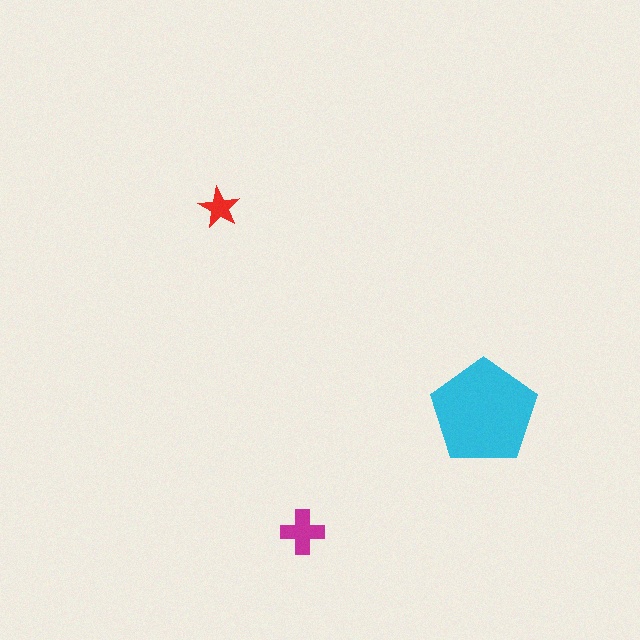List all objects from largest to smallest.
The cyan pentagon, the magenta cross, the red star.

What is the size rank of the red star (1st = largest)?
3rd.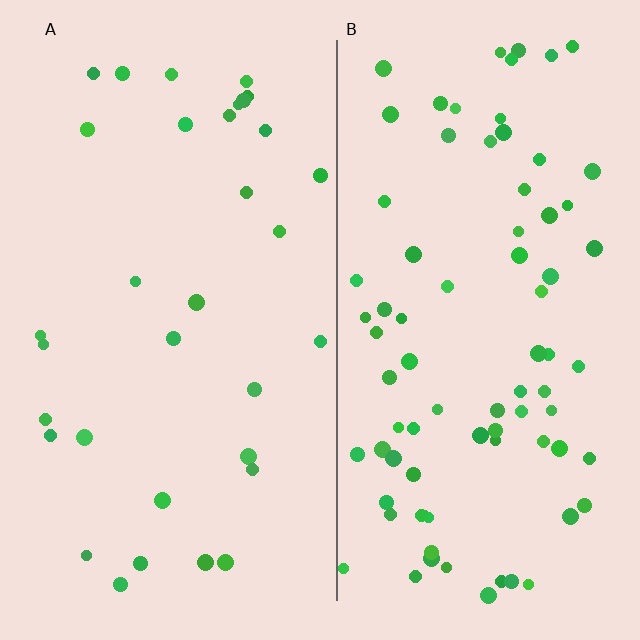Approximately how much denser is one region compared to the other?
Approximately 2.5× — region B over region A.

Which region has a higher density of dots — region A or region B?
B (the right).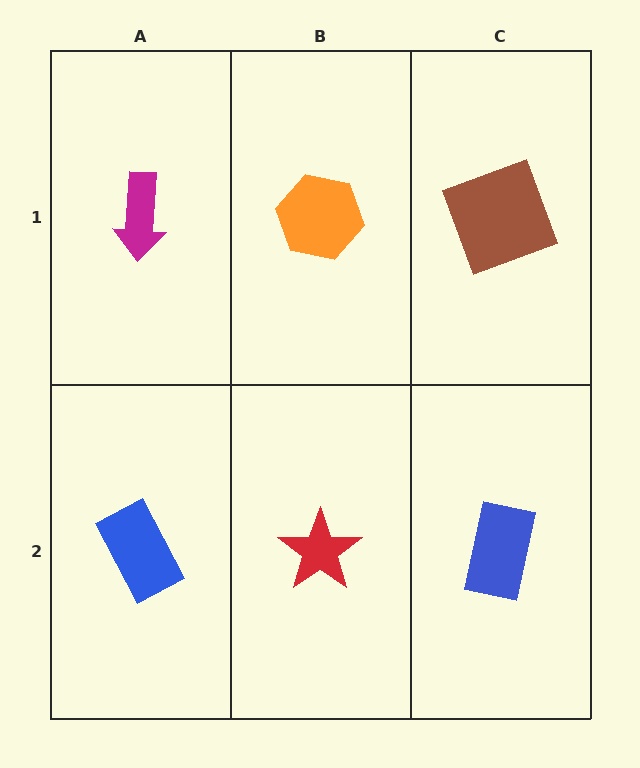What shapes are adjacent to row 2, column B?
An orange hexagon (row 1, column B), a blue rectangle (row 2, column A), a blue rectangle (row 2, column C).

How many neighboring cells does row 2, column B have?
3.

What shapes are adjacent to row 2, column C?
A brown square (row 1, column C), a red star (row 2, column B).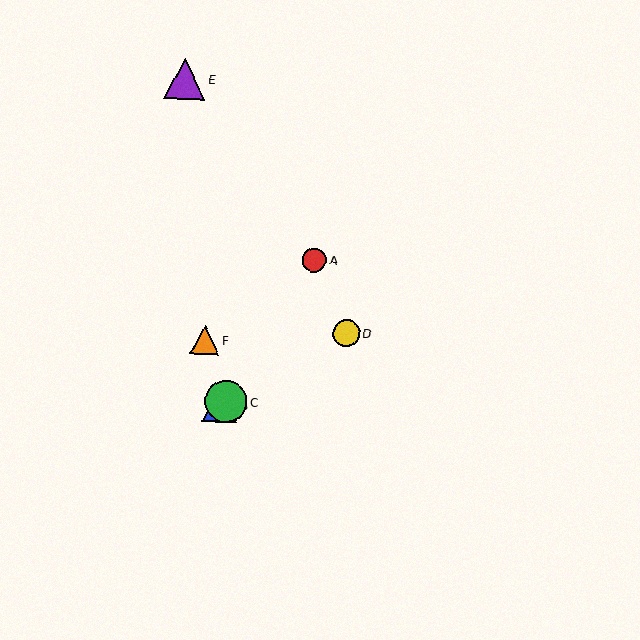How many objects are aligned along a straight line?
3 objects (B, C, D) are aligned along a straight line.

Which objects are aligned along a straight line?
Objects B, C, D are aligned along a straight line.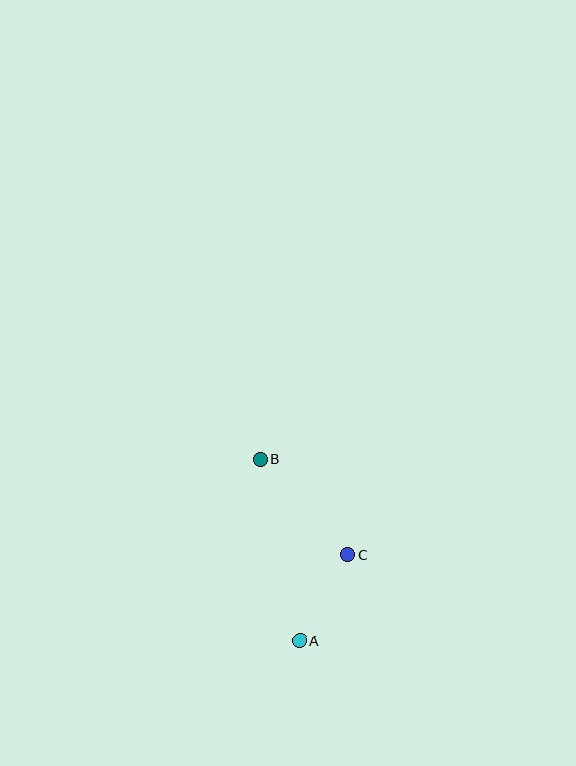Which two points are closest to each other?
Points A and C are closest to each other.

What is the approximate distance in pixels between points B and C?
The distance between B and C is approximately 129 pixels.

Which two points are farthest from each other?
Points A and B are farthest from each other.